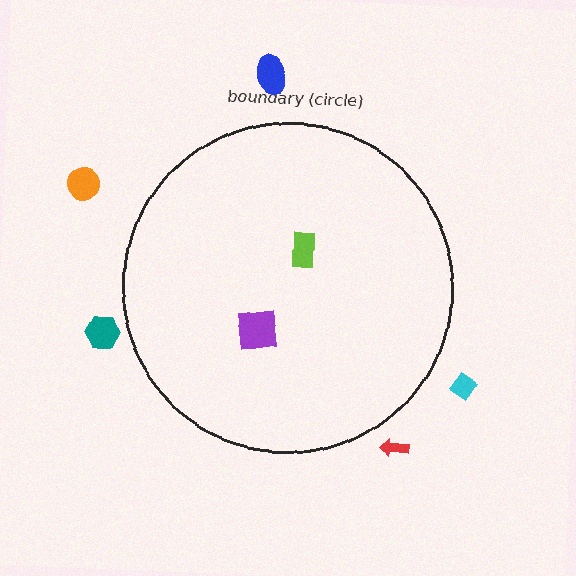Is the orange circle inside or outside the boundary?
Outside.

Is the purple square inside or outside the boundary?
Inside.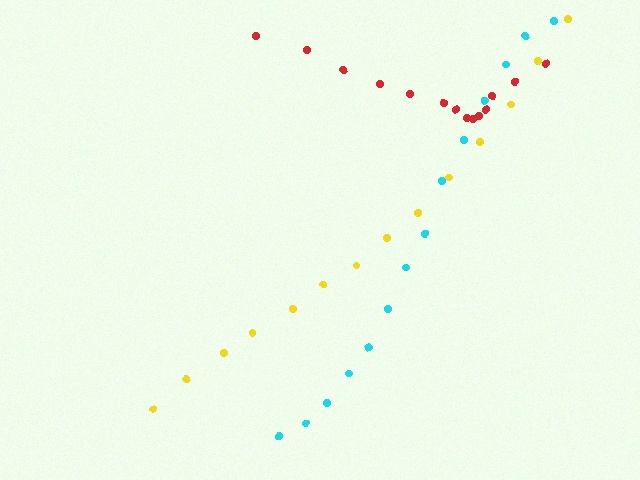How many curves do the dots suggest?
There are 3 distinct paths.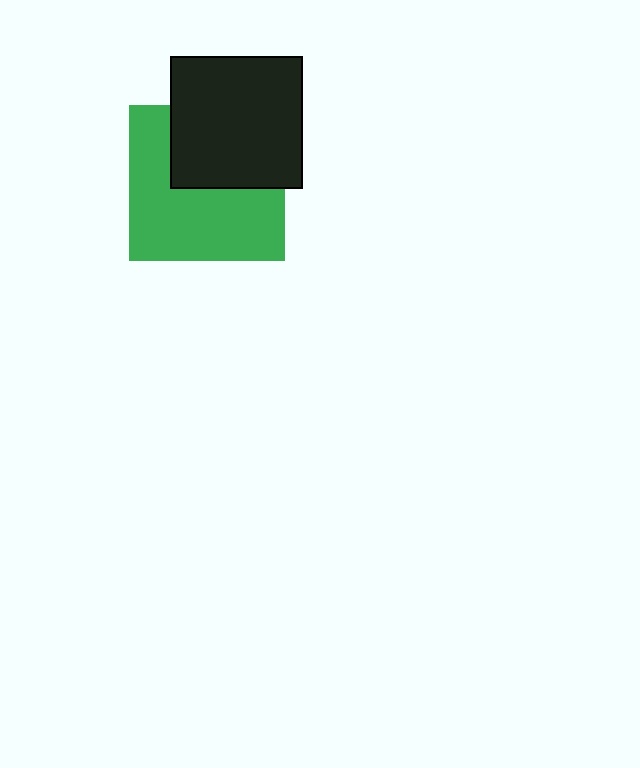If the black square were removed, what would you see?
You would see the complete green square.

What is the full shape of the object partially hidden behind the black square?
The partially hidden object is a green square.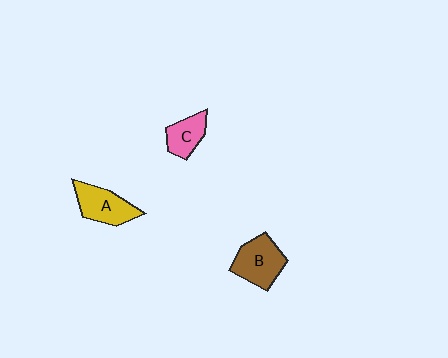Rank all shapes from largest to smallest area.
From largest to smallest: B (brown), A (yellow), C (pink).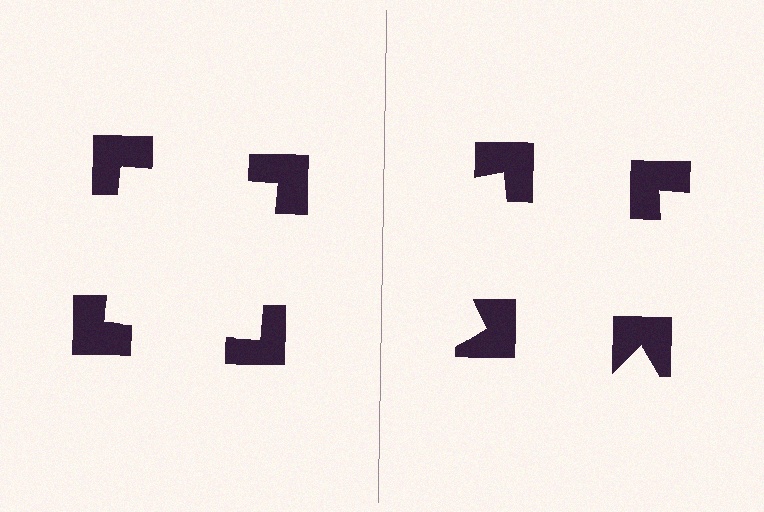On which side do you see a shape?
An illusory square appears on the left side. On the right side the wedge cuts are rotated, so no coherent shape forms.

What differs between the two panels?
The notched squares are positioned identically on both sides; only the wedge orientations differ. On the left they align to a square; on the right they are misaligned.